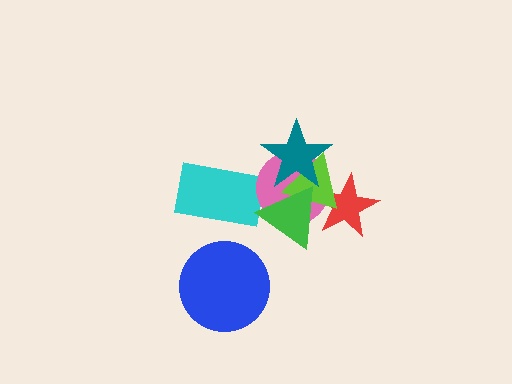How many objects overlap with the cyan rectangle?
0 objects overlap with the cyan rectangle.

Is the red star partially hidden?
Yes, it is partially covered by another shape.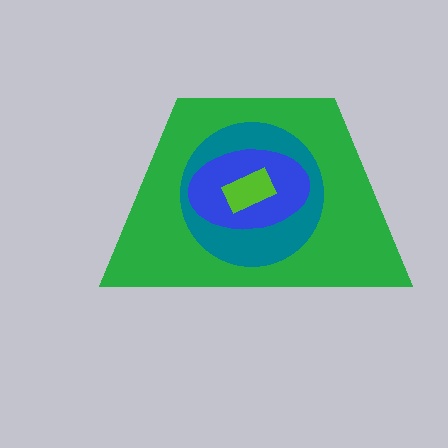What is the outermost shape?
The green trapezoid.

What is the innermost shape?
The lime rectangle.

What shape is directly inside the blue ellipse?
The lime rectangle.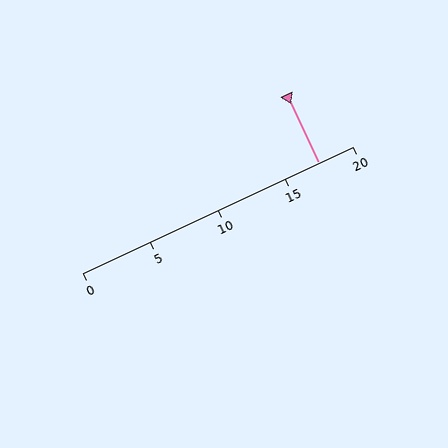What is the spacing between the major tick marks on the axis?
The major ticks are spaced 5 apart.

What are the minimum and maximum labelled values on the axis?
The axis runs from 0 to 20.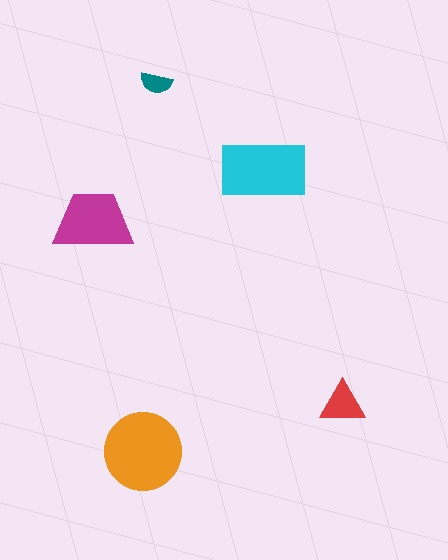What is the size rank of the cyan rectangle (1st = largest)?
2nd.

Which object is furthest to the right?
The red triangle is rightmost.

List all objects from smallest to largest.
The teal semicircle, the red triangle, the magenta trapezoid, the cyan rectangle, the orange circle.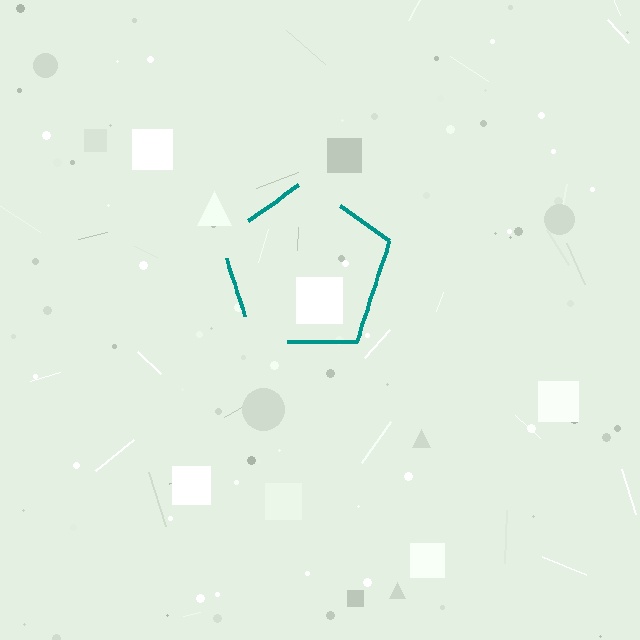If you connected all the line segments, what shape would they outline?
They would outline a pentagon.